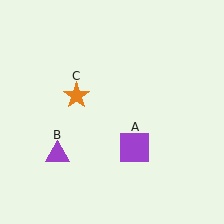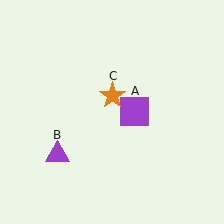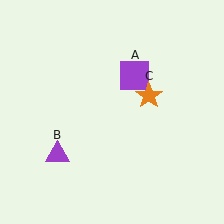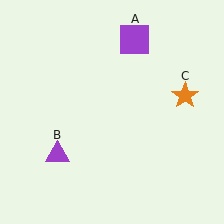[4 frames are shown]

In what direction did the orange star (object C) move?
The orange star (object C) moved right.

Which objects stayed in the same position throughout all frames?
Purple triangle (object B) remained stationary.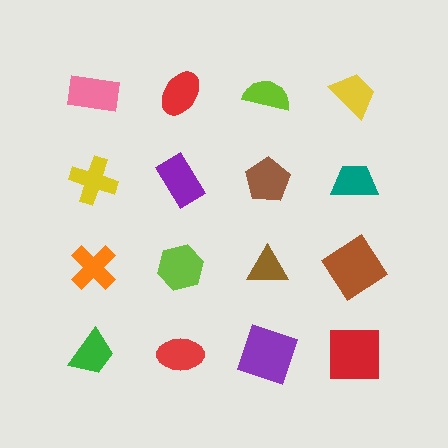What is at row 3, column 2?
A lime hexagon.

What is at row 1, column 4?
A yellow trapezoid.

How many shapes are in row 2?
4 shapes.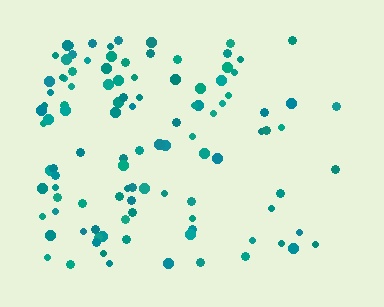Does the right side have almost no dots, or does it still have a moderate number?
Still a moderate number, just noticeably fewer than the left.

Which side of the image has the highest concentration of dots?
The left.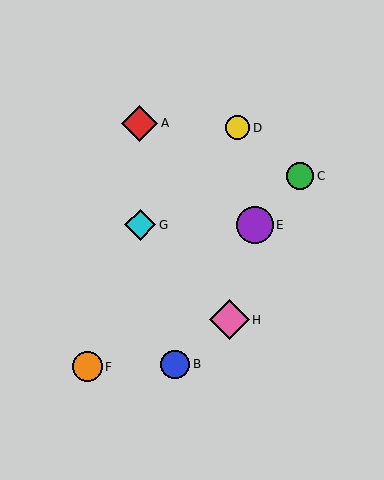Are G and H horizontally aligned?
No, G is at y≈225 and H is at y≈320.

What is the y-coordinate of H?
Object H is at y≈320.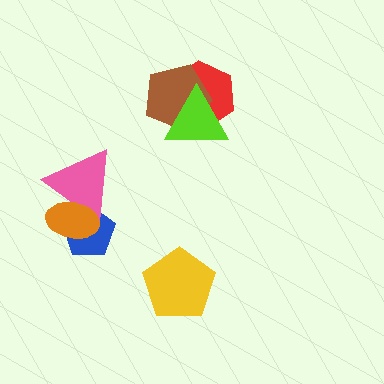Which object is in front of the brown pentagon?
The lime triangle is in front of the brown pentagon.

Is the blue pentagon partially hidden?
Yes, it is partially covered by another shape.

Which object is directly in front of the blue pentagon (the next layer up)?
The pink triangle is directly in front of the blue pentagon.